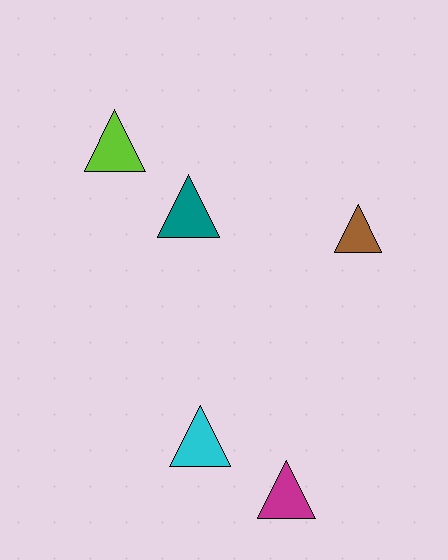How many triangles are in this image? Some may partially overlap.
There are 5 triangles.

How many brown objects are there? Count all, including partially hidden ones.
There is 1 brown object.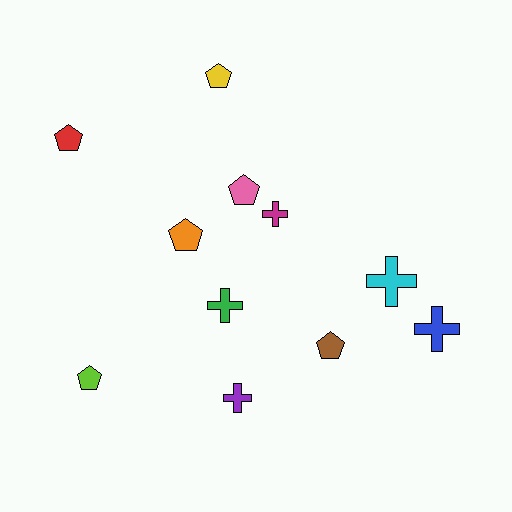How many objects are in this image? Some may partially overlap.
There are 11 objects.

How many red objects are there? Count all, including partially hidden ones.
There is 1 red object.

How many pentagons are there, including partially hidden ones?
There are 6 pentagons.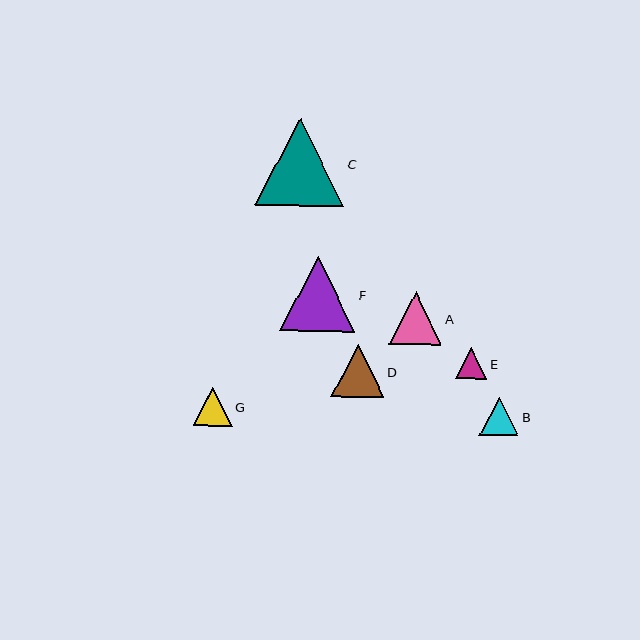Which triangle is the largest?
Triangle C is the largest with a size of approximately 89 pixels.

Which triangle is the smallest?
Triangle E is the smallest with a size of approximately 31 pixels.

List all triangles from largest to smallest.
From largest to smallest: C, F, A, D, G, B, E.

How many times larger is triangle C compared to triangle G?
Triangle C is approximately 2.3 times the size of triangle G.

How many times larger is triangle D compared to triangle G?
Triangle D is approximately 1.3 times the size of triangle G.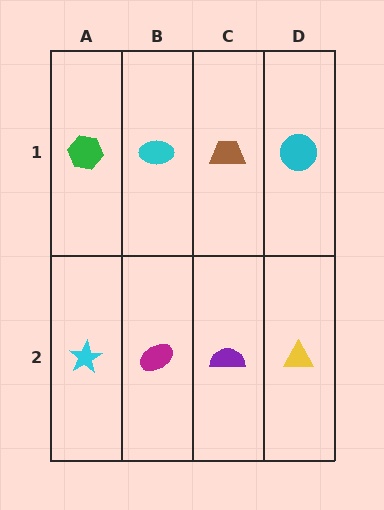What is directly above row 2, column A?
A green hexagon.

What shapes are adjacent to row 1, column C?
A purple semicircle (row 2, column C), a cyan ellipse (row 1, column B), a cyan circle (row 1, column D).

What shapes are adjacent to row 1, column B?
A magenta ellipse (row 2, column B), a green hexagon (row 1, column A), a brown trapezoid (row 1, column C).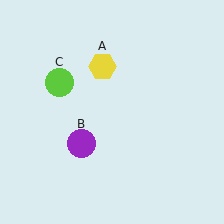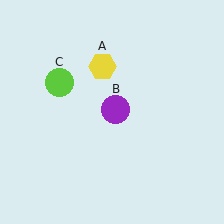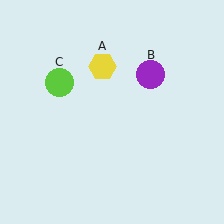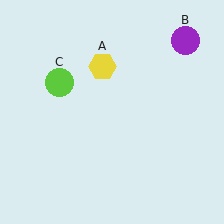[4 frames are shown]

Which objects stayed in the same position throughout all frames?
Yellow hexagon (object A) and lime circle (object C) remained stationary.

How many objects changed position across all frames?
1 object changed position: purple circle (object B).